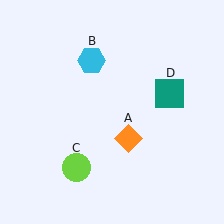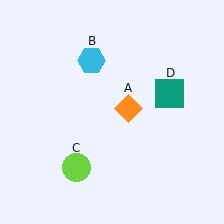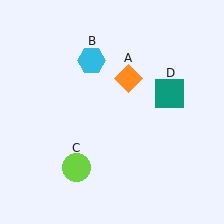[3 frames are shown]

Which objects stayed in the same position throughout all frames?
Cyan hexagon (object B) and lime circle (object C) and teal square (object D) remained stationary.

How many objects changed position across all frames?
1 object changed position: orange diamond (object A).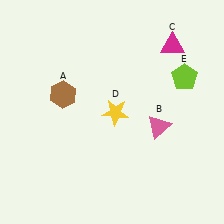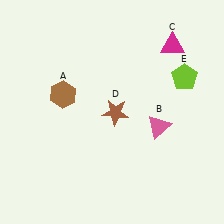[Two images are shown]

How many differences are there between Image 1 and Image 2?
There is 1 difference between the two images.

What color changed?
The star (D) changed from yellow in Image 1 to brown in Image 2.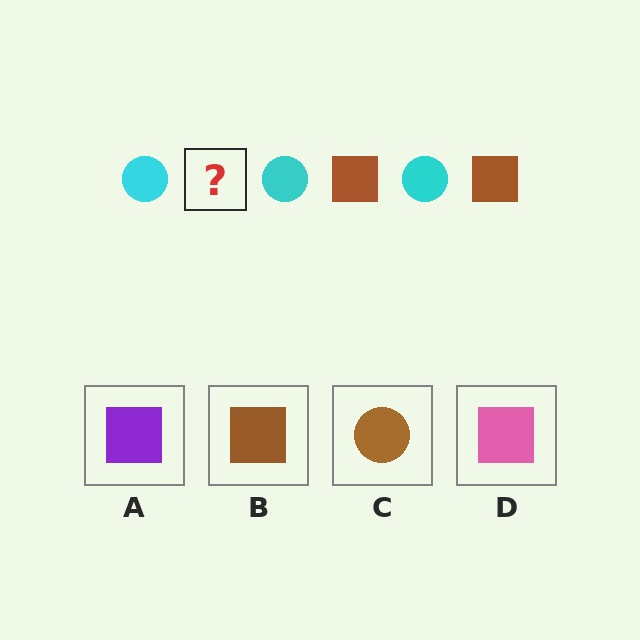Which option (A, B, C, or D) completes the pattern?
B.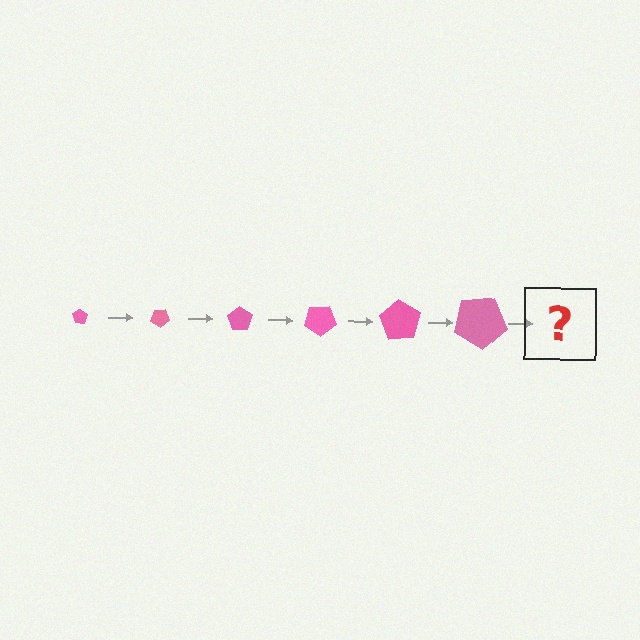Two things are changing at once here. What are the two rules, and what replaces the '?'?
The two rules are that the pentagon grows larger each step and it rotates 35 degrees each step. The '?' should be a pentagon, larger than the previous one and rotated 210 degrees from the start.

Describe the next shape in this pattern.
It should be a pentagon, larger than the previous one and rotated 210 degrees from the start.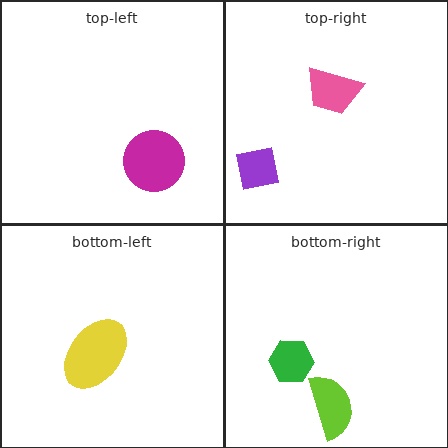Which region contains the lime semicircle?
The bottom-right region.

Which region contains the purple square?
The top-right region.